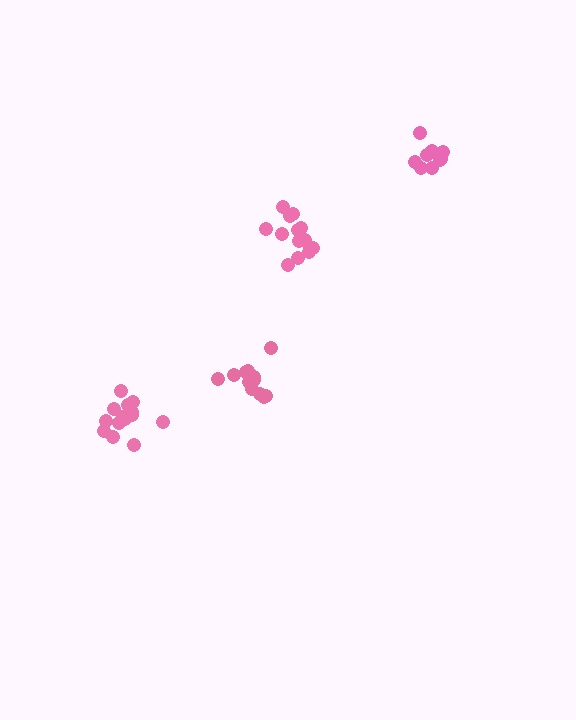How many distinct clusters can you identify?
There are 4 distinct clusters.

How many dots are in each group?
Group 1: 12 dots, Group 2: 9 dots, Group 3: 13 dots, Group 4: 14 dots (48 total).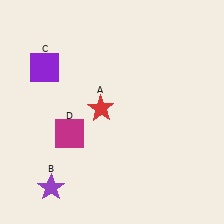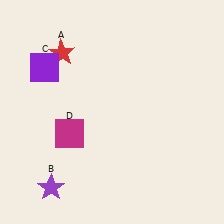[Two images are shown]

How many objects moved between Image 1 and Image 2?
1 object moved between the two images.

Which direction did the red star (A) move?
The red star (A) moved up.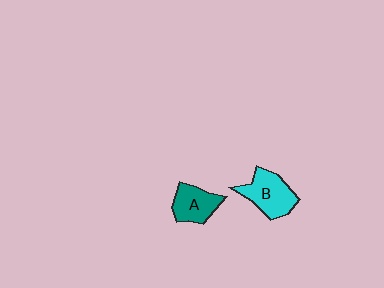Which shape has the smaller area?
Shape A (teal).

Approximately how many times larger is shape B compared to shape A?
Approximately 1.3 times.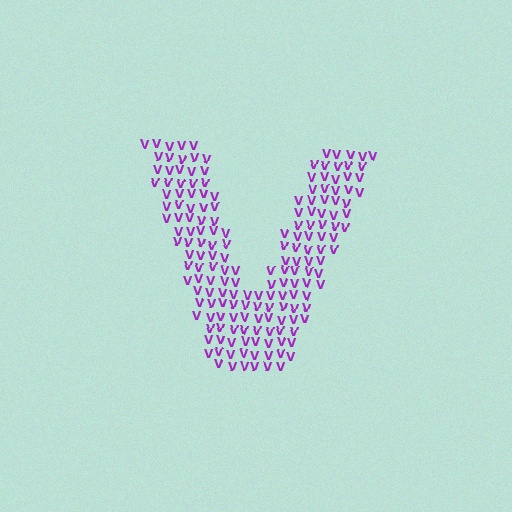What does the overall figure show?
The overall figure shows the letter V.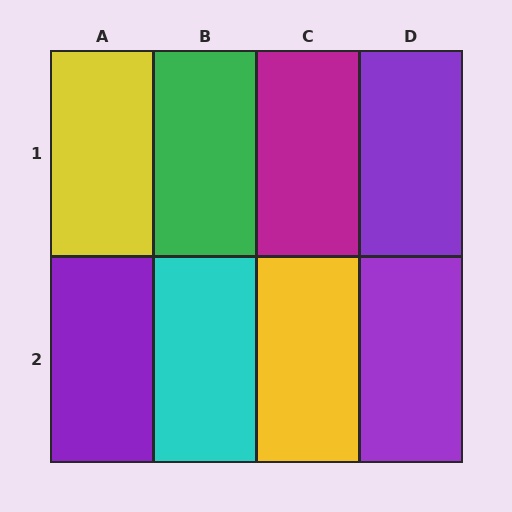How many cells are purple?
3 cells are purple.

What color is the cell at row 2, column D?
Purple.